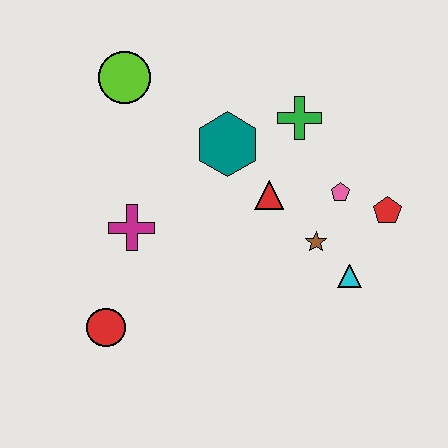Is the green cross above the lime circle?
No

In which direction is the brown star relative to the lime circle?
The brown star is to the right of the lime circle.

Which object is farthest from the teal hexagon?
The red circle is farthest from the teal hexagon.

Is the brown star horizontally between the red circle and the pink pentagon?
Yes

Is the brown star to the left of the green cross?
No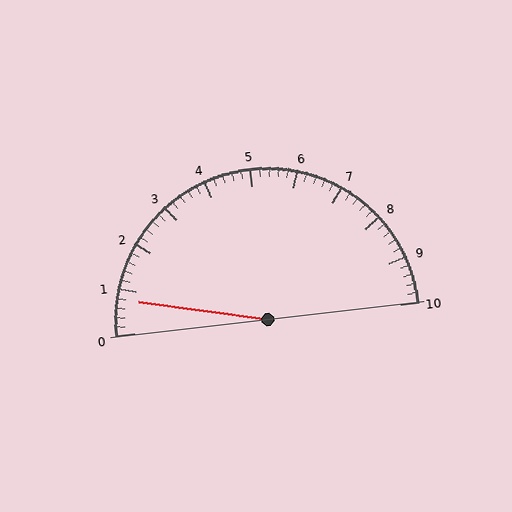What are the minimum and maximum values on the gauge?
The gauge ranges from 0 to 10.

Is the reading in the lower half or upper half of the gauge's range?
The reading is in the lower half of the range (0 to 10).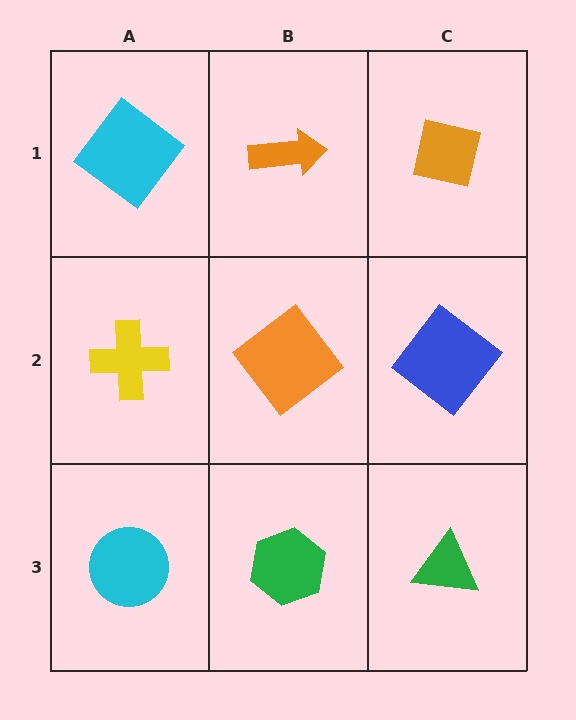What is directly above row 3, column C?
A blue diamond.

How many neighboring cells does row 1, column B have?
3.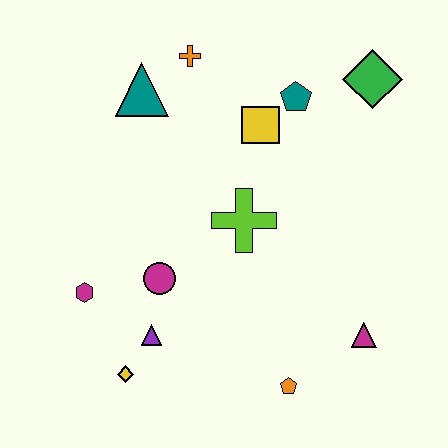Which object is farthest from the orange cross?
The orange pentagon is farthest from the orange cross.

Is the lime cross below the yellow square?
Yes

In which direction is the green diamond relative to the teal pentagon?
The green diamond is to the right of the teal pentagon.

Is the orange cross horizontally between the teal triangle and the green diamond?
Yes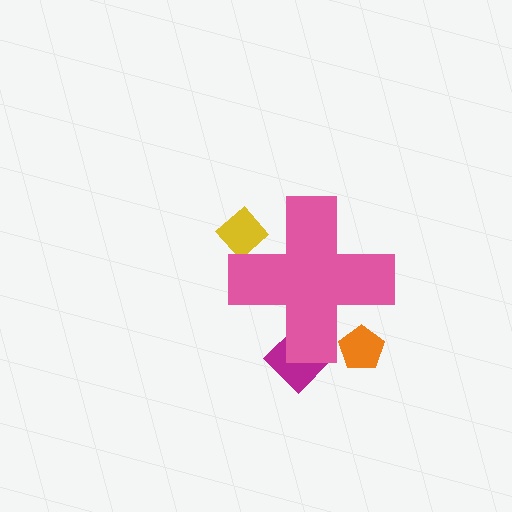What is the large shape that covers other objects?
A pink cross.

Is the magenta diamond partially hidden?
Yes, the magenta diamond is partially hidden behind the pink cross.